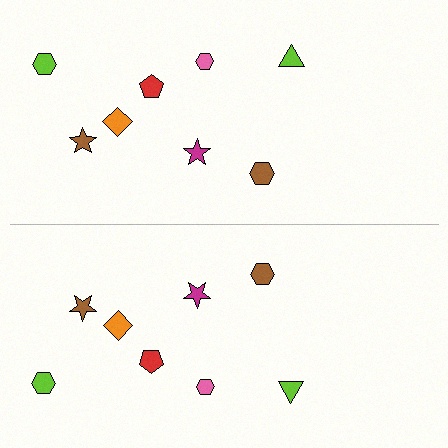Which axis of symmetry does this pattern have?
The pattern has a horizontal axis of symmetry running through the center of the image.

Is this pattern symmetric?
Yes, this pattern has bilateral (reflection) symmetry.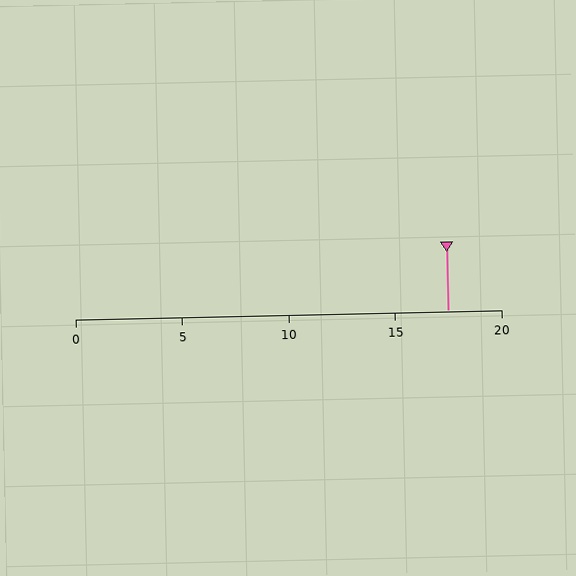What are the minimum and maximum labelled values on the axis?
The axis runs from 0 to 20.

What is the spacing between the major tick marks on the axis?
The major ticks are spaced 5 apart.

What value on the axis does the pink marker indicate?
The marker indicates approximately 17.5.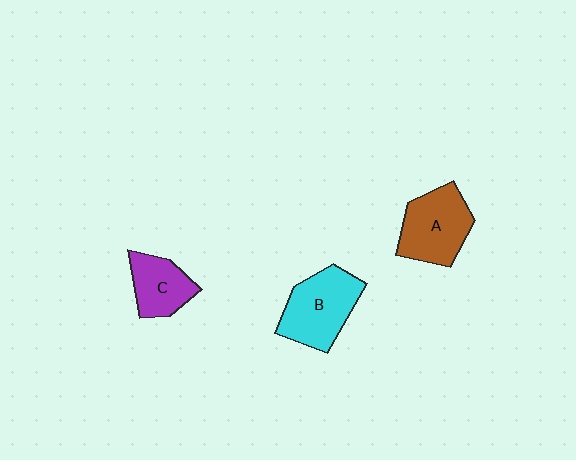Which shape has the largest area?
Shape B (cyan).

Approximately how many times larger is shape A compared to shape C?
Approximately 1.4 times.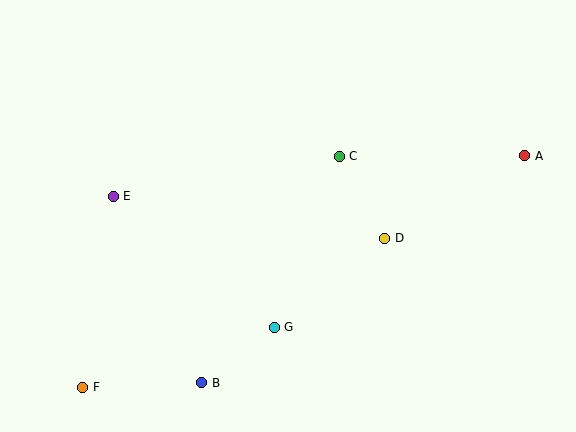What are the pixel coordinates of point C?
Point C is at (339, 156).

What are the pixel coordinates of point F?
Point F is at (83, 387).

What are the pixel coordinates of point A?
Point A is at (525, 156).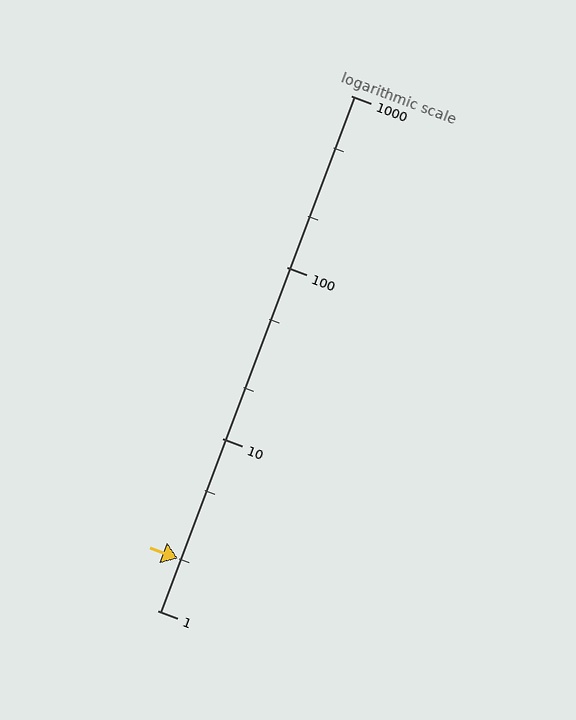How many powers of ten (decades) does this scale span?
The scale spans 3 decades, from 1 to 1000.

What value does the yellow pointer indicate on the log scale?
The pointer indicates approximately 2.